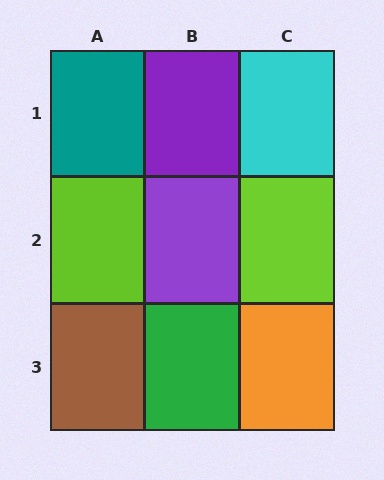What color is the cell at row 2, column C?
Lime.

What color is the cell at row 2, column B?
Purple.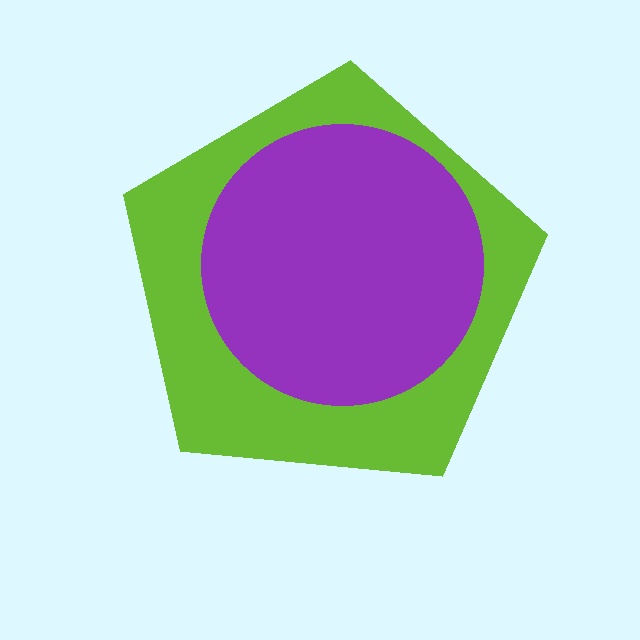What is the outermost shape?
The lime pentagon.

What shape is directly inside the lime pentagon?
The purple circle.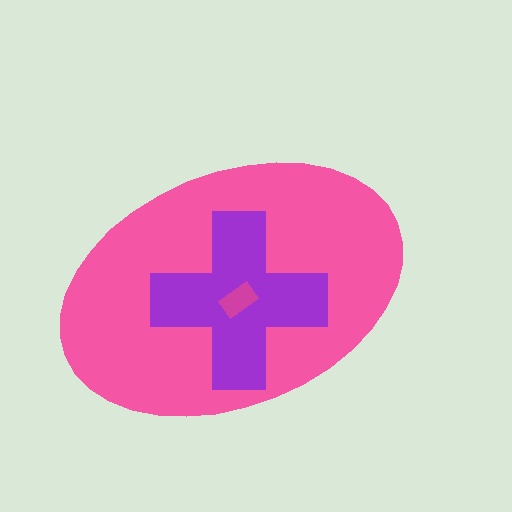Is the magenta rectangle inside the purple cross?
Yes.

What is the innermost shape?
The magenta rectangle.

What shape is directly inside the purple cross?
The magenta rectangle.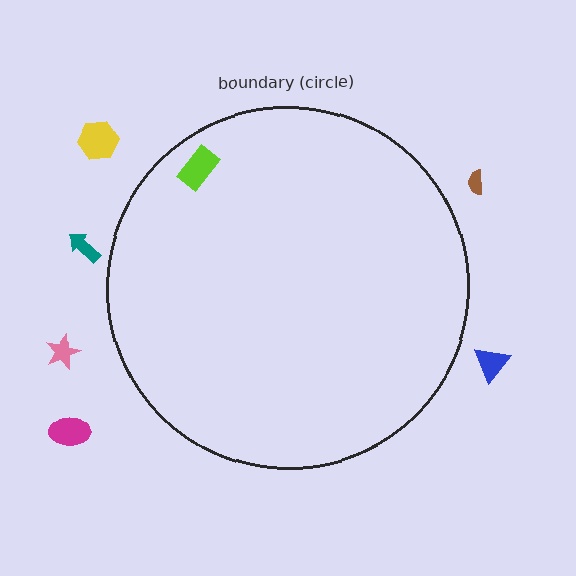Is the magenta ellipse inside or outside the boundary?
Outside.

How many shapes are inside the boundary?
1 inside, 6 outside.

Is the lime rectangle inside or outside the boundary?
Inside.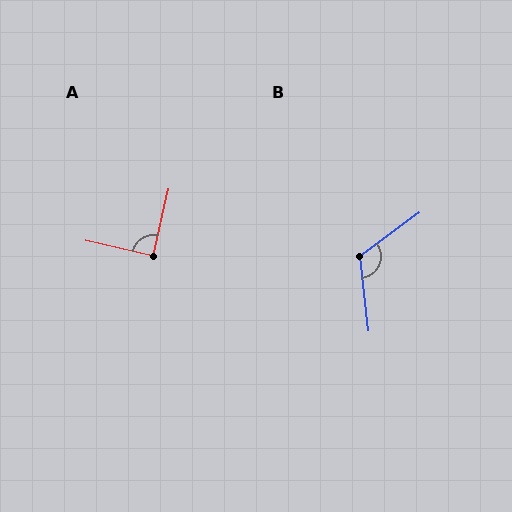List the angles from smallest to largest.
A (90°), B (120°).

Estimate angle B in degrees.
Approximately 120 degrees.